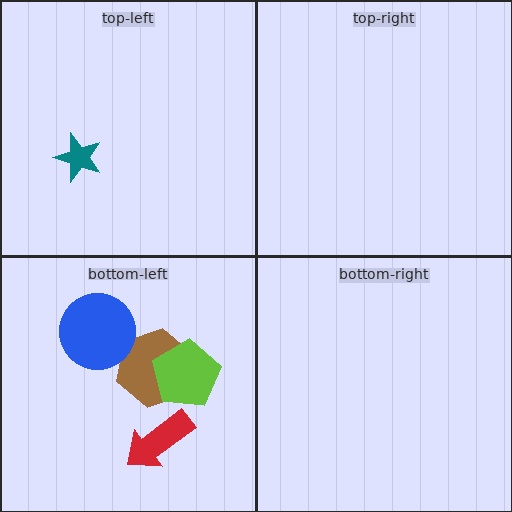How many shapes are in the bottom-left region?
4.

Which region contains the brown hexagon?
The bottom-left region.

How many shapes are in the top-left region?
1.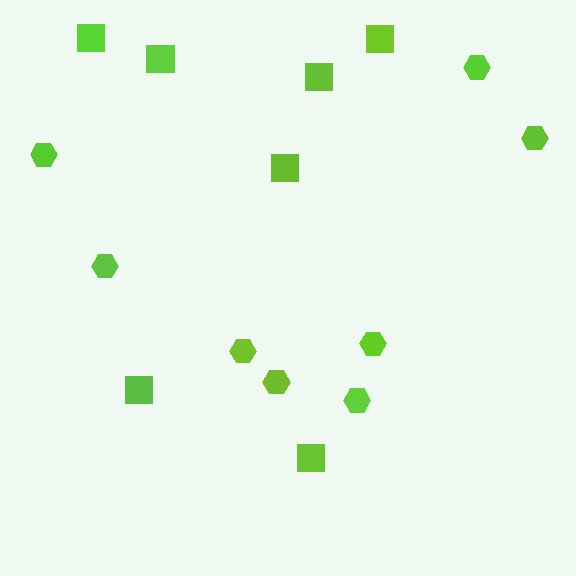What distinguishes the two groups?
There are 2 groups: one group of squares (7) and one group of hexagons (8).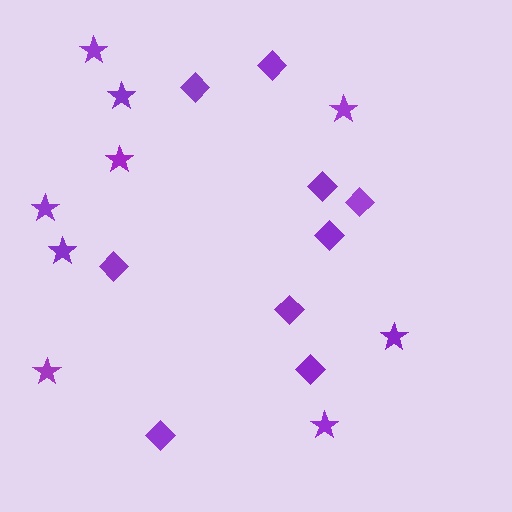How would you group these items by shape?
There are 2 groups: one group of stars (9) and one group of diamonds (9).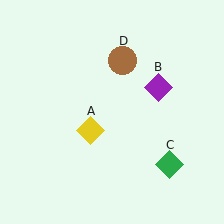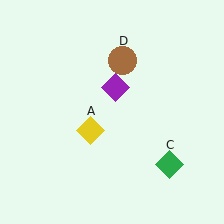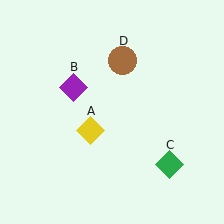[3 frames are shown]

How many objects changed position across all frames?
1 object changed position: purple diamond (object B).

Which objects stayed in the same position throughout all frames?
Yellow diamond (object A) and green diamond (object C) and brown circle (object D) remained stationary.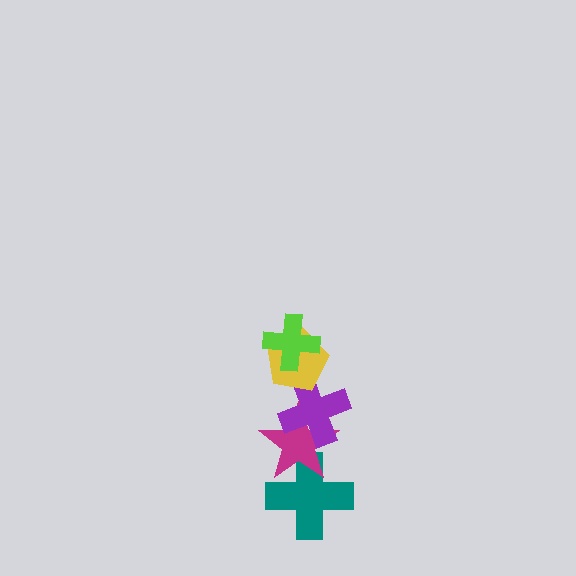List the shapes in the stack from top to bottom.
From top to bottom: the lime cross, the yellow pentagon, the purple cross, the magenta star, the teal cross.